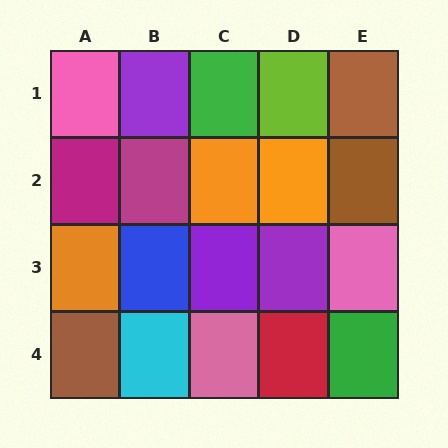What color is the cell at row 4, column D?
Red.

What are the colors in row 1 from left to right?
Pink, purple, green, lime, brown.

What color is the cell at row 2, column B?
Magenta.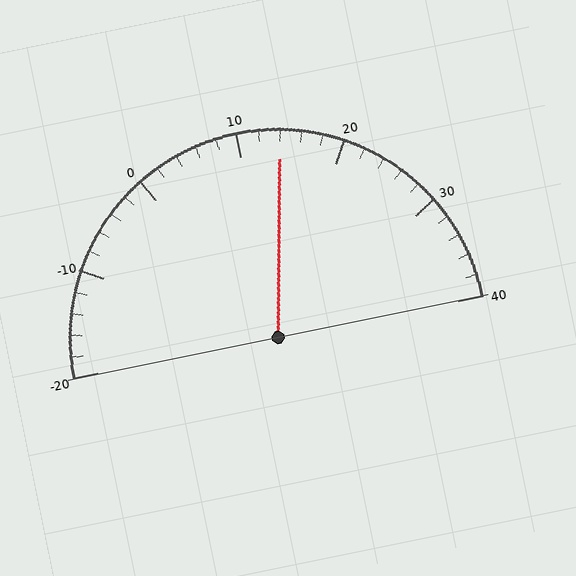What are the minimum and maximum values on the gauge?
The gauge ranges from -20 to 40.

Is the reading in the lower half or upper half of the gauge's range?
The reading is in the upper half of the range (-20 to 40).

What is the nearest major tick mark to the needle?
The nearest major tick mark is 10.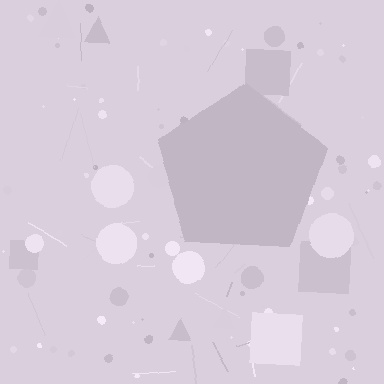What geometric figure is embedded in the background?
A pentagon is embedded in the background.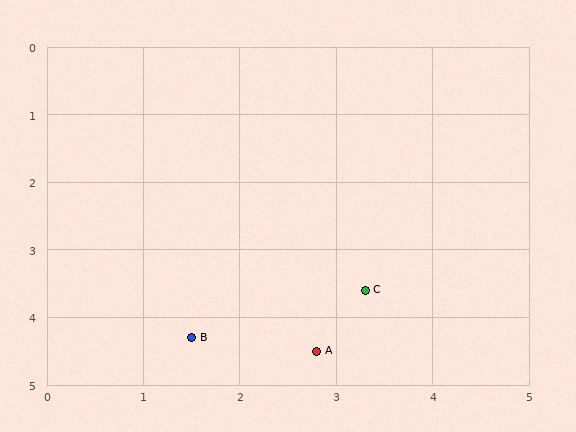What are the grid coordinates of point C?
Point C is at approximately (3.3, 3.6).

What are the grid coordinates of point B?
Point B is at approximately (1.5, 4.3).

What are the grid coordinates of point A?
Point A is at approximately (2.8, 4.5).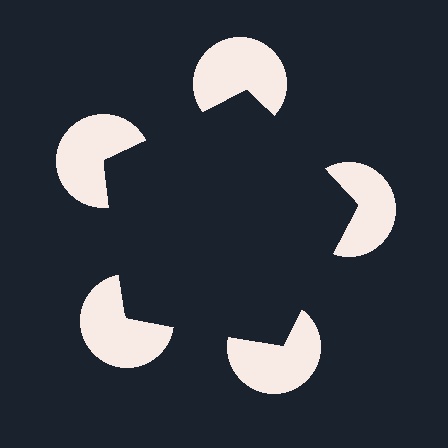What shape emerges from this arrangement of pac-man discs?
An illusory pentagon — its edges are inferred from the aligned wedge cuts in the pac-man discs, not physically drawn.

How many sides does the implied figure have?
5 sides.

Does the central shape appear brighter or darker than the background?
It typically appears slightly darker than the background, even though no actual brightness change is drawn.